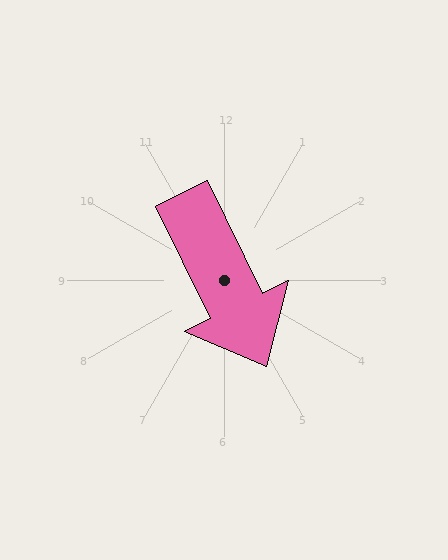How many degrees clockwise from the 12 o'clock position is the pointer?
Approximately 154 degrees.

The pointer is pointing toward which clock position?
Roughly 5 o'clock.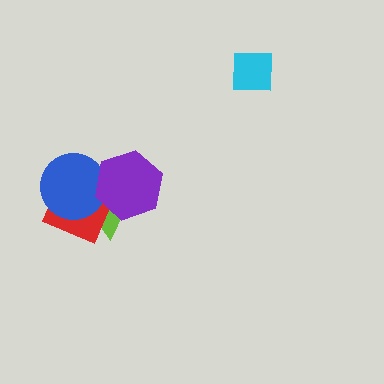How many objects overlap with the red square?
3 objects overlap with the red square.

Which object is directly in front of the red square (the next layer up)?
The blue circle is directly in front of the red square.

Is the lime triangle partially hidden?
Yes, it is partially covered by another shape.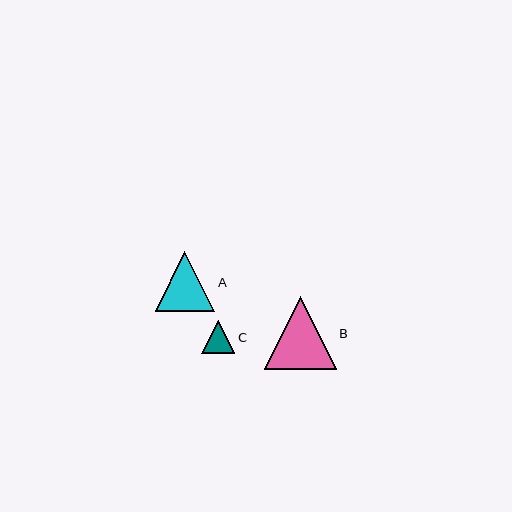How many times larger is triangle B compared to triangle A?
Triangle B is approximately 1.2 times the size of triangle A.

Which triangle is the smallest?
Triangle C is the smallest with a size of approximately 33 pixels.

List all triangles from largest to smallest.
From largest to smallest: B, A, C.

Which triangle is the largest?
Triangle B is the largest with a size of approximately 72 pixels.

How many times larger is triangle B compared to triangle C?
Triangle B is approximately 2.2 times the size of triangle C.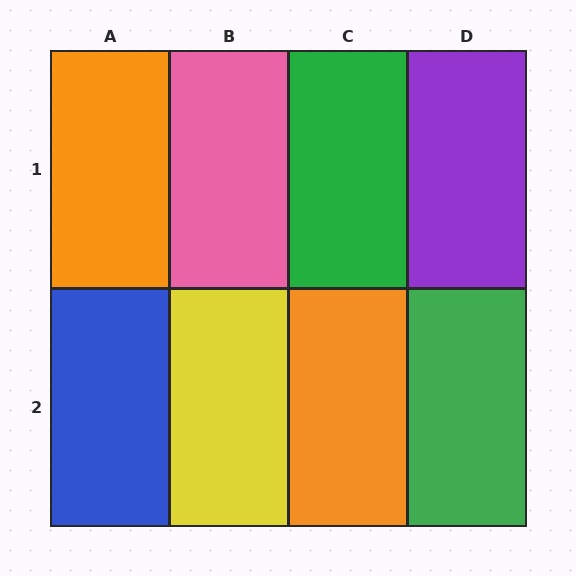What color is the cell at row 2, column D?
Green.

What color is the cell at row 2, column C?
Orange.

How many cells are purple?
1 cell is purple.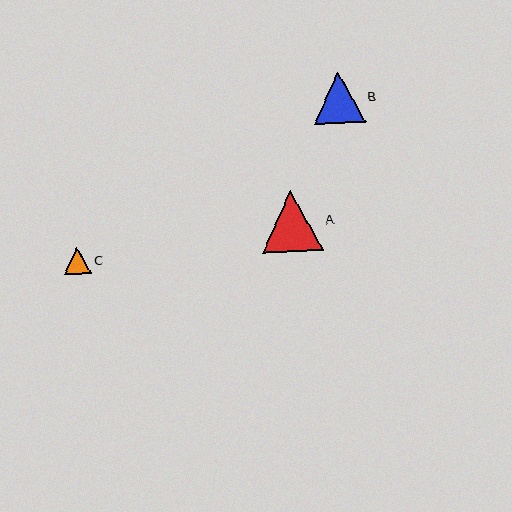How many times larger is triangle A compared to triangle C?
Triangle A is approximately 2.3 times the size of triangle C.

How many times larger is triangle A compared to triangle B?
Triangle A is approximately 1.2 times the size of triangle B.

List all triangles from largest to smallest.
From largest to smallest: A, B, C.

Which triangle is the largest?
Triangle A is the largest with a size of approximately 61 pixels.